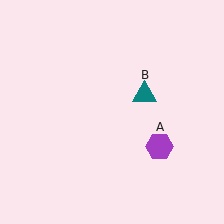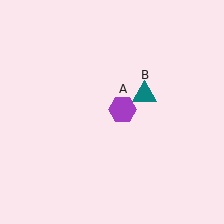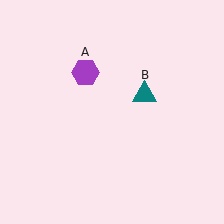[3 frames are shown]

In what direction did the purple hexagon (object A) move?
The purple hexagon (object A) moved up and to the left.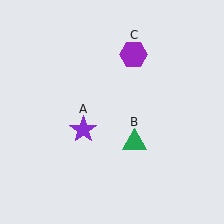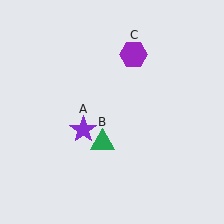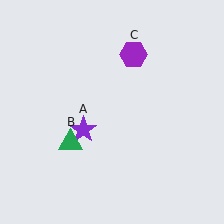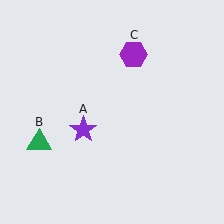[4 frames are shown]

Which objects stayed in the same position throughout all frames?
Purple star (object A) and purple hexagon (object C) remained stationary.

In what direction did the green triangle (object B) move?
The green triangle (object B) moved left.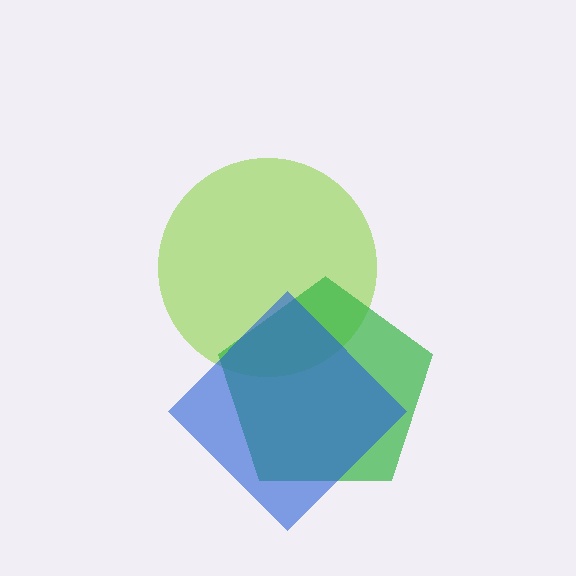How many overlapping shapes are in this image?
There are 3 overlapping shapes in the image.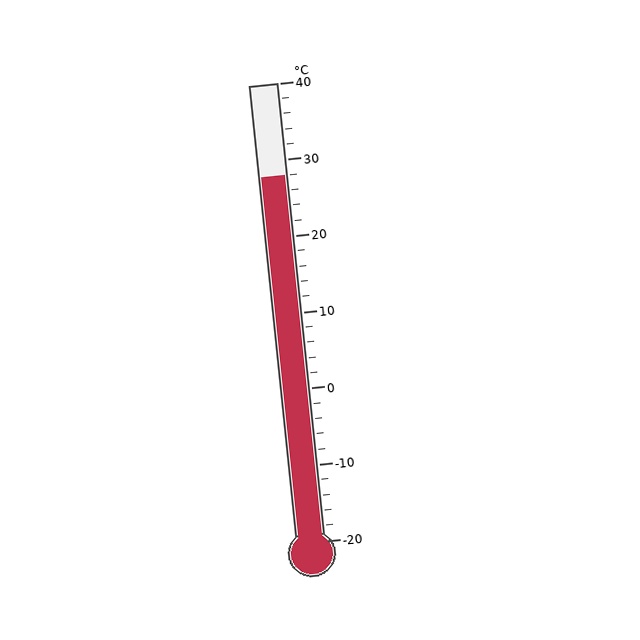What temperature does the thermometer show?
The thermometer shows approximately 28°C.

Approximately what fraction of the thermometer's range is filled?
The thermometer is filled to approximately 80% of its range.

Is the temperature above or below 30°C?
The temperature is below 30°C.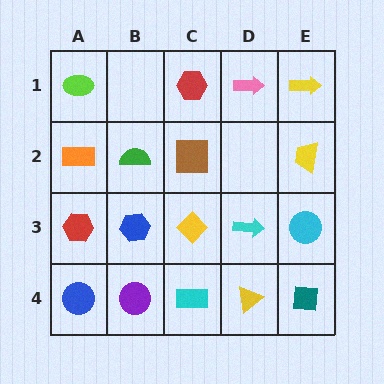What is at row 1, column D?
A pink arrow.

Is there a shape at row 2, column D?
No, that cell is empty.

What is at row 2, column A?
An orange rectangle.